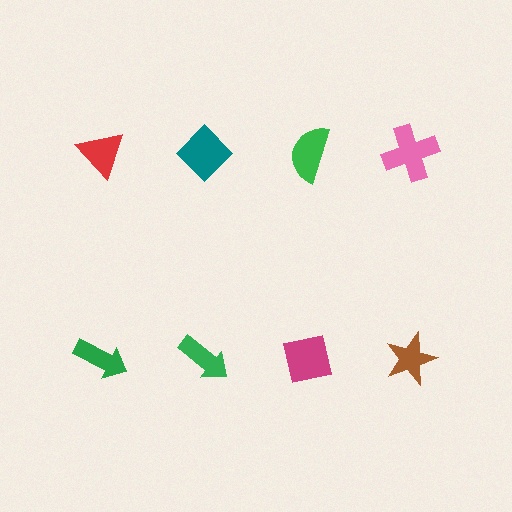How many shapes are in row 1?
4 shapes.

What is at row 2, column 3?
A magenta square.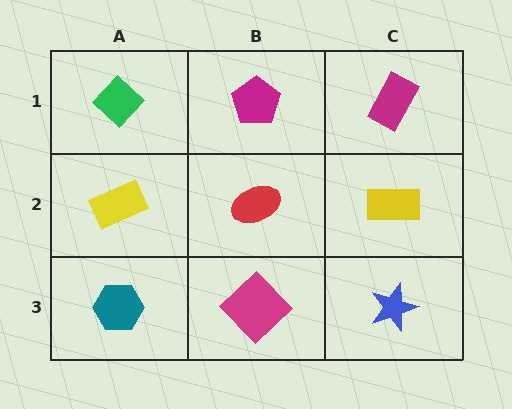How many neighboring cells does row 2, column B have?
4.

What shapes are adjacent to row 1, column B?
A red ellipse (row 2, column B), a green diamond (row 1, column A), a magenta rectangle (row 1, column C).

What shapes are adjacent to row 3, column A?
A yellow rectangle (row 2, column A), a magenta diamond (row 3, column B).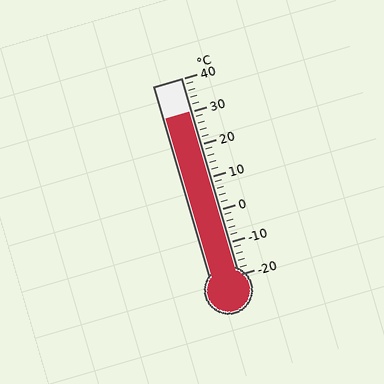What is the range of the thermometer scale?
The thermometer scale ranges from -20°C to 40°C.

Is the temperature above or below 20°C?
The temperature is above 20°C.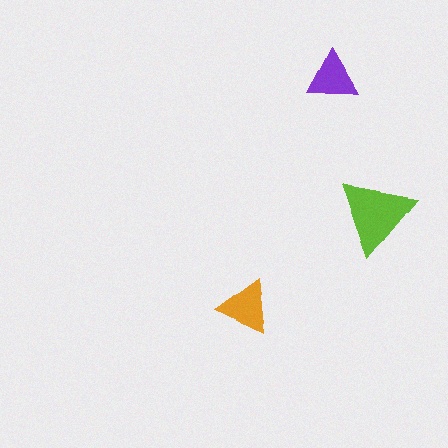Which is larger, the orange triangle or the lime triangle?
The lime one.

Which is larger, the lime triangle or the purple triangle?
The lime one.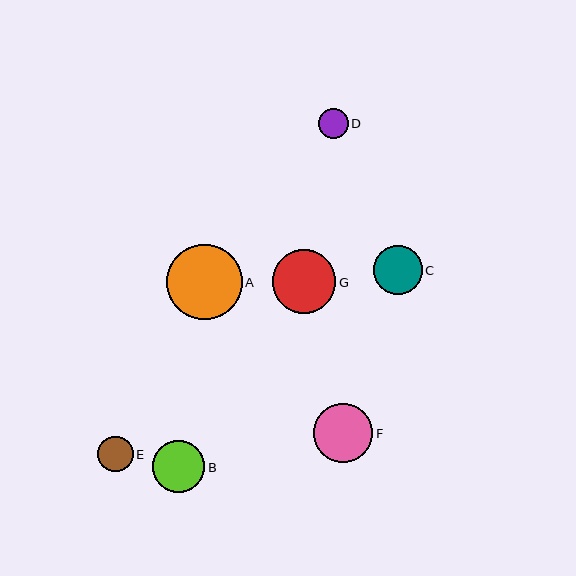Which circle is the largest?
Circle A is the largest with a size of approximately 75 pixels.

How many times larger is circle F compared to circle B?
Circle F is approximately 1.1 times the size of circle B.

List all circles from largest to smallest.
From largest to smallest: A, G, F, B, C, E, D.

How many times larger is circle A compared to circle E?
Circle A is approximately 2.1 times the size of circle E.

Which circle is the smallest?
Circle D is the smallest with a size of approximately 30 pixels.